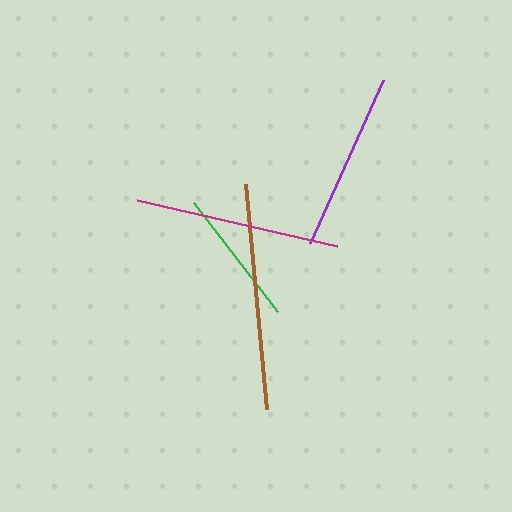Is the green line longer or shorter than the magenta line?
The magenta line is longer than the green line.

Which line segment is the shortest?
The green line is the shortest at approximately 137 pixels.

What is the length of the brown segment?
The brown segment is approximately 226 pixels long.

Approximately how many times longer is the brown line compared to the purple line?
The brown line is approximately 1.3 times the length of the purple line.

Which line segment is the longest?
The brown line is the longest at approximately 226 pixels.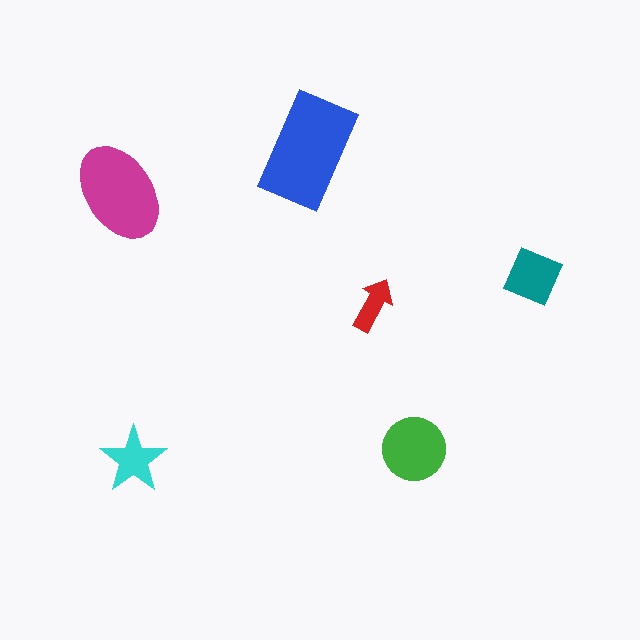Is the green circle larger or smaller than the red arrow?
Larger.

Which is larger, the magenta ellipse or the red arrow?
The magenta ellipse.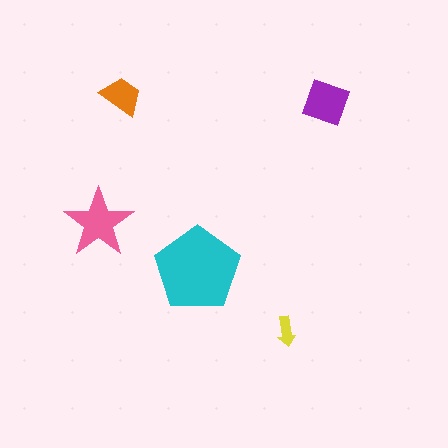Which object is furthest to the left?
The pink star is leftmost.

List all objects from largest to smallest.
The cyan pentagon, the pink star, the purple diamond, the orange trapezoid, the yellow arrow.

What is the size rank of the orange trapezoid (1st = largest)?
4th.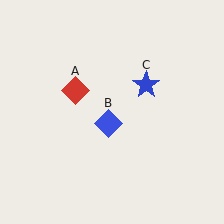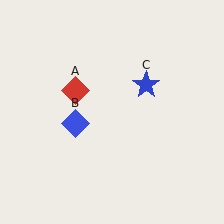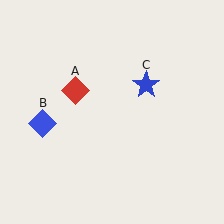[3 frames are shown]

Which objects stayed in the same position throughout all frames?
Red diamond (object A) and blue star (object C) remained stationary.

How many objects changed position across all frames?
1 object changed position: blue diamond (object B).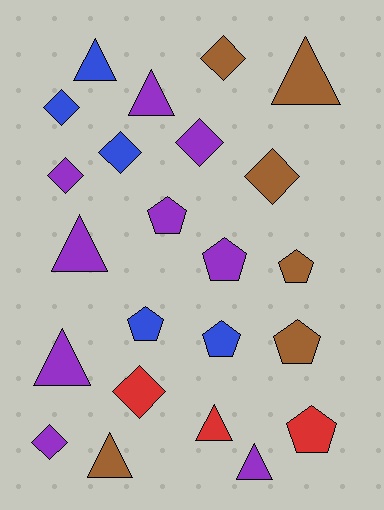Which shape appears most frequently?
Diamond, with 8 objects.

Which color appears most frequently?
Purple, with 9 objects.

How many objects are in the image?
There are 23 objects.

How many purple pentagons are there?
There are 2 purple pentagons.